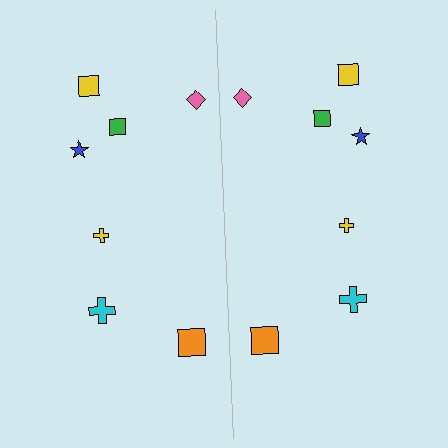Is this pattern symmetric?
Yes, this pattern has bilateral (reflection) symmetry.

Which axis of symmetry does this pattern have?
The pattern has a vertical axis of symmetry running through the center of the image.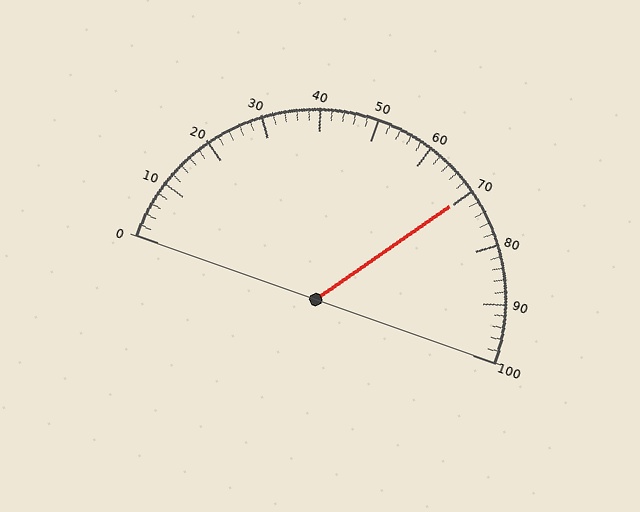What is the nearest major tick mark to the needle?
The nearest major tick mark is 70.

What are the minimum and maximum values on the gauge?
The gauge ranges from 0 to 100.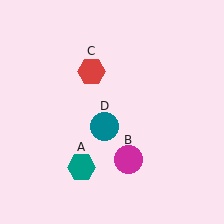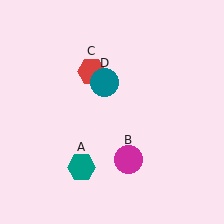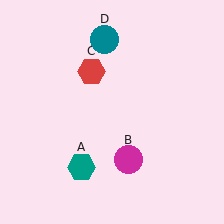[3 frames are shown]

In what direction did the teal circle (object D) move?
The teal circle (object D) moved up.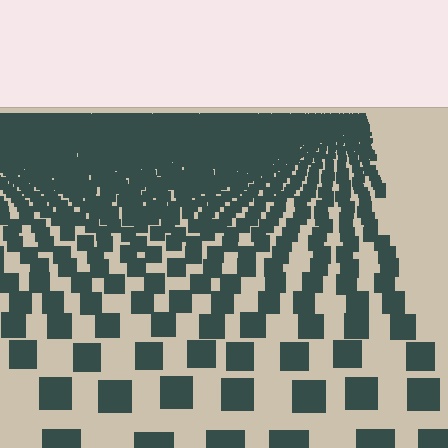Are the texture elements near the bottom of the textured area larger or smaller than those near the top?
Larger. Near the bottom, elements are closer to the viewer and appear at a bigger on-screen size.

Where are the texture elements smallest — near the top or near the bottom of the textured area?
Near the top.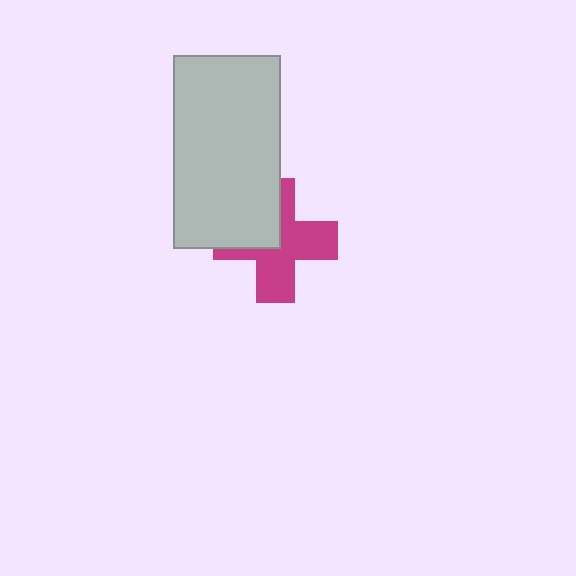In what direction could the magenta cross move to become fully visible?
The magenta cross could move toward the lower-right. That would shift it out from behind the light gray rectangle entirely.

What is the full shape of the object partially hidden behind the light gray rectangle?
The partially hidden object is a magenta cross.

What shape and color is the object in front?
The object in front is a light gray rectangle.